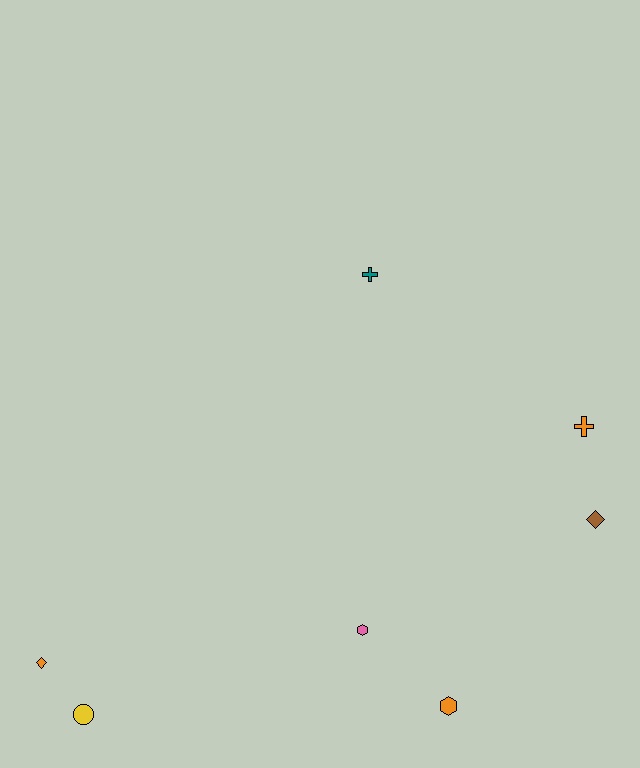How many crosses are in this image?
There are 2 crosses.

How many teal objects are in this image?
There is 1 teal object.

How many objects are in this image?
There are 7 objects.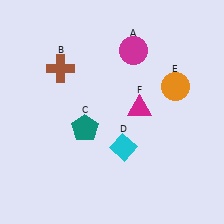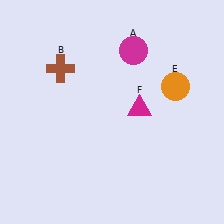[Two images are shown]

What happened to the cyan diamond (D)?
The cyan diamond (D) was removed in Image 2. It was in the bottom-right area of Image 1.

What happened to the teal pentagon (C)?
The teal pentagon (C) was removed in Image 2. It was in the bottom-left area of Image 1.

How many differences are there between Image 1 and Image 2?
There are 2 differences between the two images.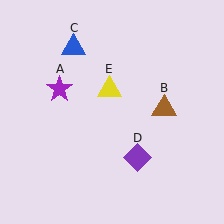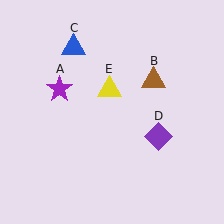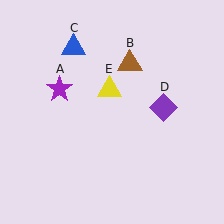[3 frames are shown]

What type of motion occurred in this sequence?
The brown triangle (object B), purple diamond (object D) rotated counterclockwise around the center of the scene.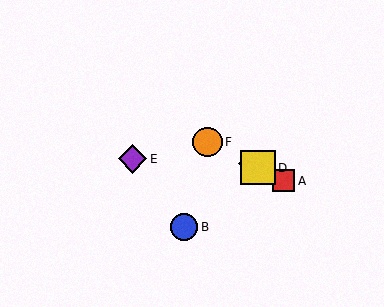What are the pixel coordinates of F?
Object F is at (208, 142).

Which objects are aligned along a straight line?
Objects A, C, D, F are aligned along a straight line.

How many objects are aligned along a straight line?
4 objects (A, C, D, F) are aligned along a straight line.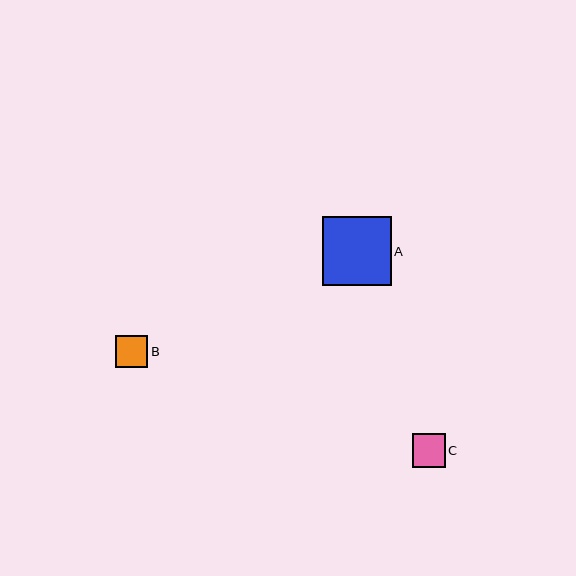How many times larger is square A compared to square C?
Square A is approximately 2.1 times the size of square C.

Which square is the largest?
Square A is the largest with a size of approximately 69 pixels.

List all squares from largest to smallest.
From largest to smallest: A, C, B.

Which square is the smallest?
Square B is the smallest with a size of approximately 32 pixels.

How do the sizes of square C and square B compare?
Square C and square B are approximately the same size.